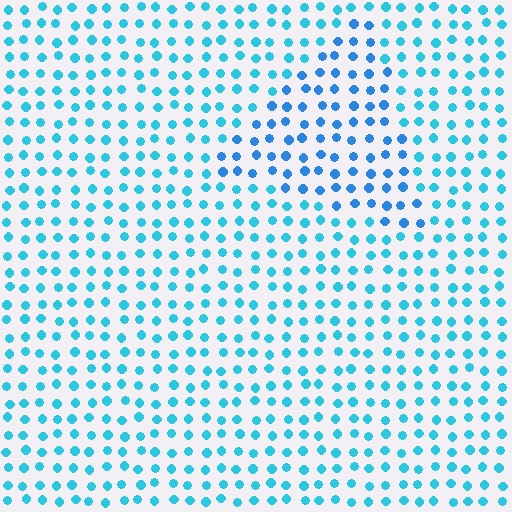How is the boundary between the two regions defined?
The boundary is defined purely by a slight shift in hue (about 22 degrees). Spacing, size, and orientation are identical on both sides.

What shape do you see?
I see a triangle.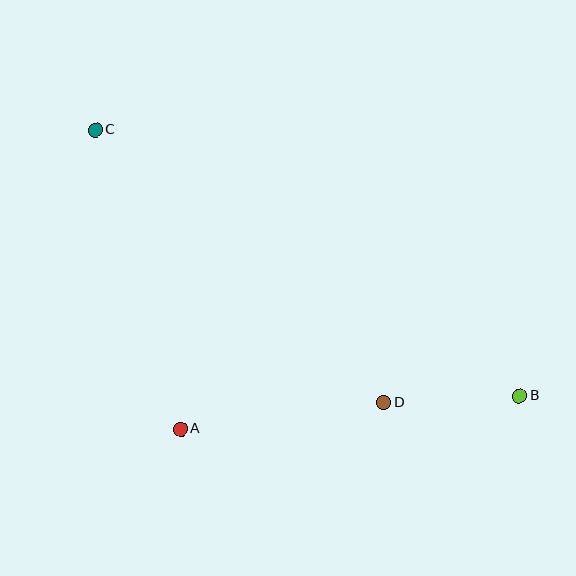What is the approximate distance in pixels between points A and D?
The distance between A and D is approximately 205 pixels.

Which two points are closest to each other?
Points B and D are closest to each other.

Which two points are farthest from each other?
Points B and C are farthest from each other.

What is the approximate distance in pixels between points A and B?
The distance between A and B is approximately 340 pixels.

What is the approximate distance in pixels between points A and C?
The distance between A and C is approximately 311 pixels.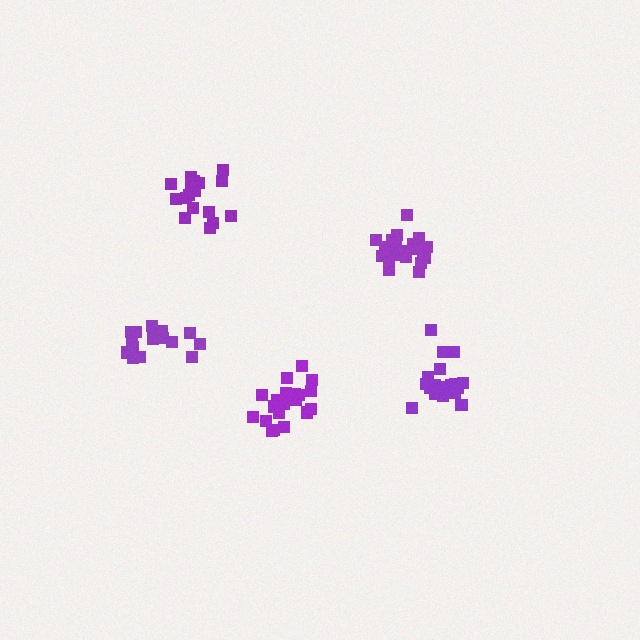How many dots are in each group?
Group 1: 21 dots, Group 2: 17 dots, Group 3: 18 dots, Group 4: 20 dots, Group 5: 21 dots (97 total).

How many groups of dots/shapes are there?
There are 5 groups.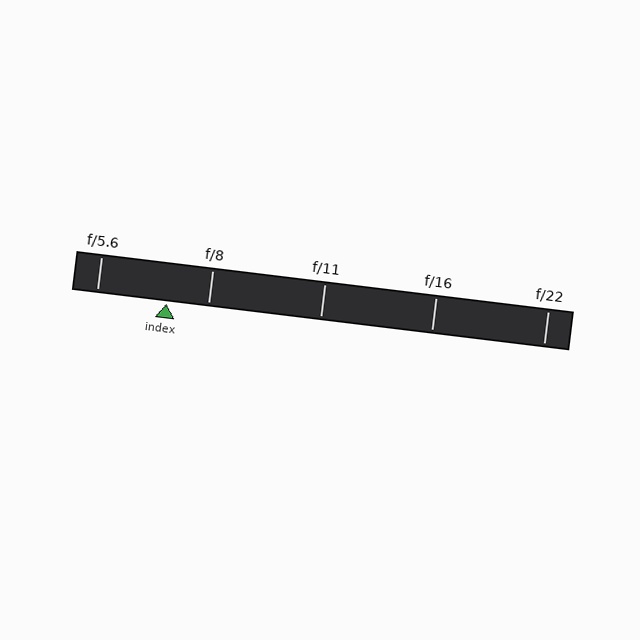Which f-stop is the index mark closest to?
The index mark is closest to f/8.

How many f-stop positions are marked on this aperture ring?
There are 5 f-stop positions marked.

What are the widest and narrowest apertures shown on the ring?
The widest aperture shown is f/5.6 and the narrowest is f/22.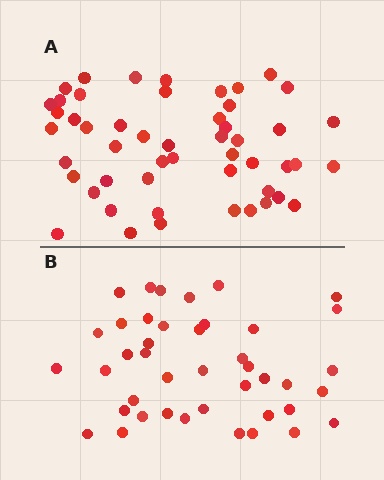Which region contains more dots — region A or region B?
Region A (the top region) has more dots.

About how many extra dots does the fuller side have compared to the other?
Region A has roughly 8 or so more dots than region B.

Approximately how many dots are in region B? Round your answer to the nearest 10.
About 40 dots. (The exact count is 42, which rounds to 40.)